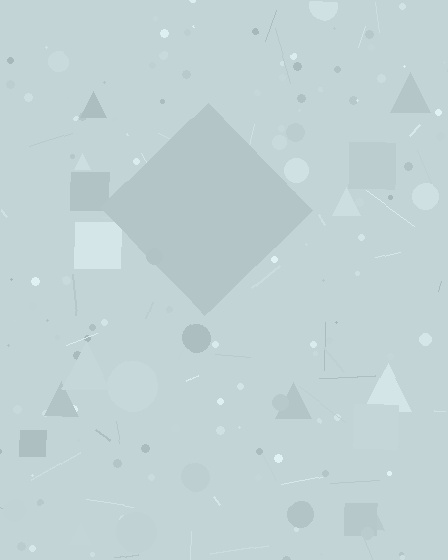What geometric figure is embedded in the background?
A diamond is embedded in the background.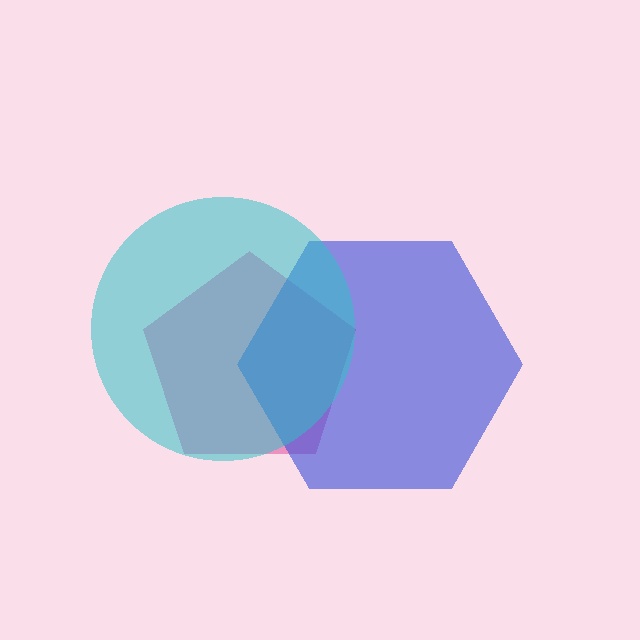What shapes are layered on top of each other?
The layered shapes are: a pink pentagon, a blue hexagon, a cyan circle.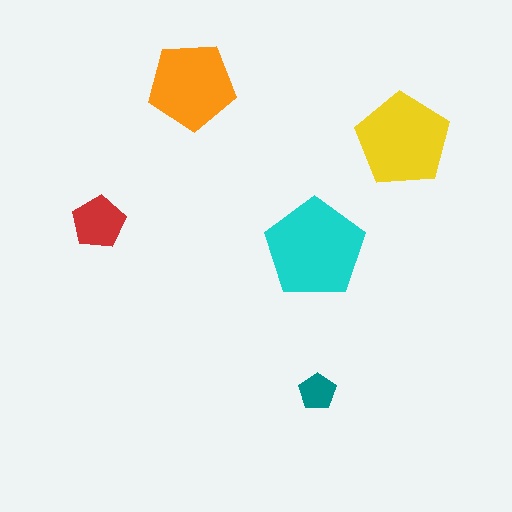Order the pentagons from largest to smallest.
the cyan one, the yellow one, the orange one, the red one, the teal one.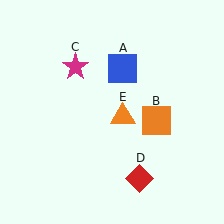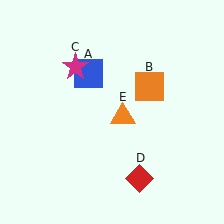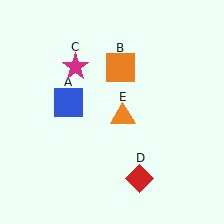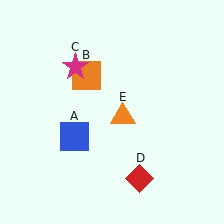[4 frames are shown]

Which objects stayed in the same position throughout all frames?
Magenta star (object C) and red diamond (object D) and orange triangle (object E) remained stationary.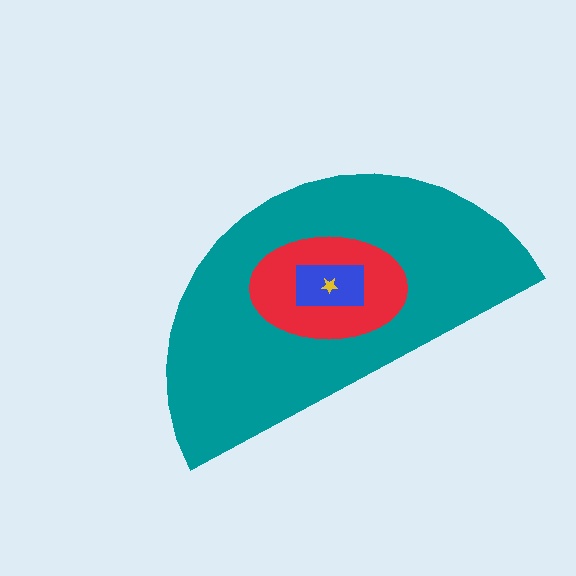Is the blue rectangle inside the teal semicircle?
Yes.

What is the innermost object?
The yellow star.